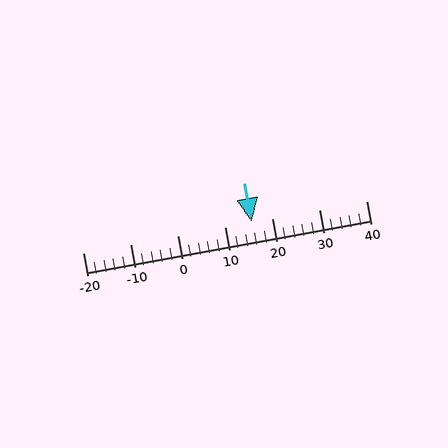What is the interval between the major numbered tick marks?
The major tick marks are spaced 10 units apart.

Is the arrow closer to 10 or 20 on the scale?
The arrow is closer to 20.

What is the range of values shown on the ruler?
The ruler shows values from -20 to 40.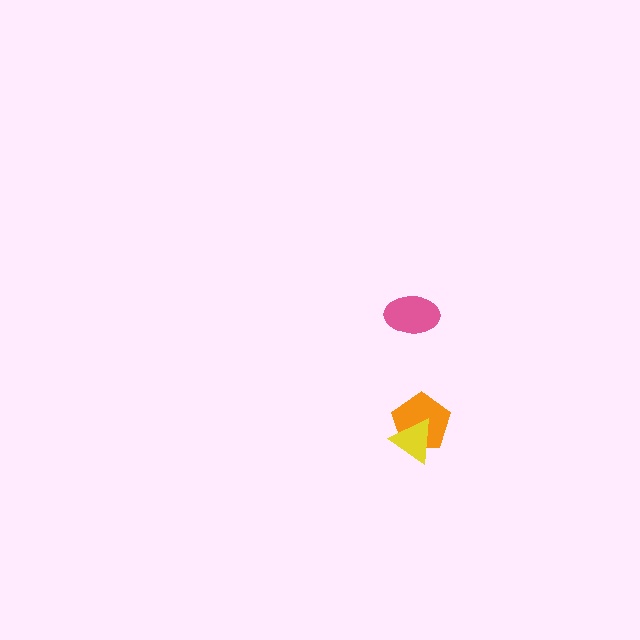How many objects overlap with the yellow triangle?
1 object overlaps with the yellow triangle.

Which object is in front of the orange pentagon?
The yellow triangle is in front of the orange pentagon.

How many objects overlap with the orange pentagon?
1 object overlaps with the orange pentagon.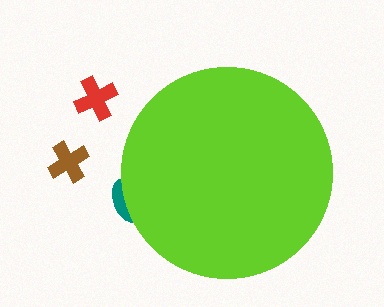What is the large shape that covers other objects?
A lime circle.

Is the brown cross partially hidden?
No, the brown cross is fully visible.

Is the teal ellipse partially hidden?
Yes, the teal ellipse is partially hidden behind the lime circle.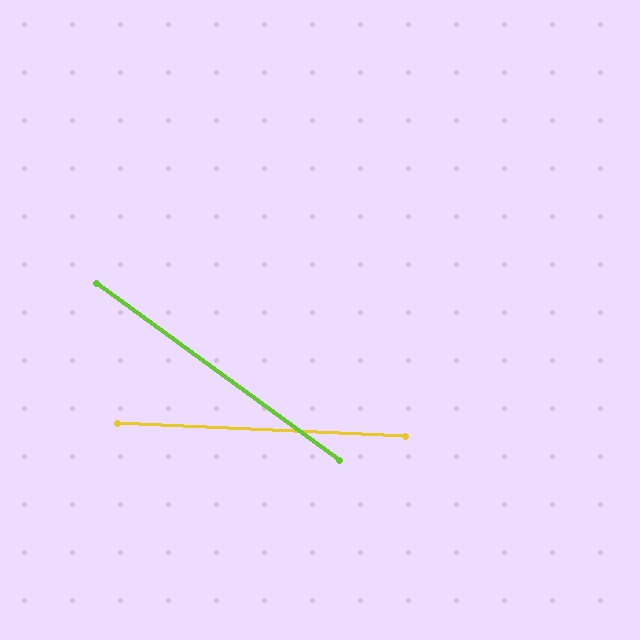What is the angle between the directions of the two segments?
Approximately 34 degrees.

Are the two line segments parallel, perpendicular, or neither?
Neither parallel nor perpendicular — they differ by about 34°.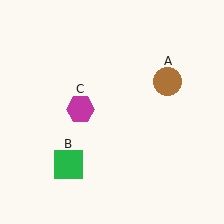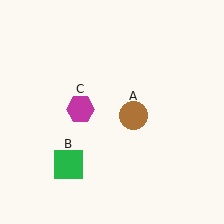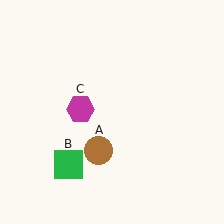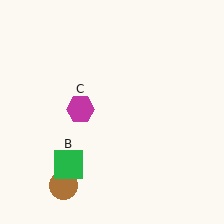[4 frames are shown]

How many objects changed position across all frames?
1 object changed position: brown circle (object A).